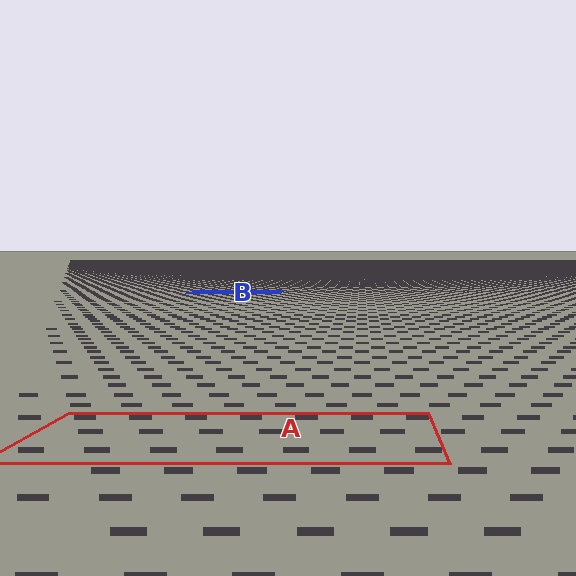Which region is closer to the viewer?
Region A is closer. The texture elements there are larger and more spread out.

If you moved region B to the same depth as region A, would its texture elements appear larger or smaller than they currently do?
They would appear larger. At a closer depth, the same texture elements are projected at a bigger on-screen size.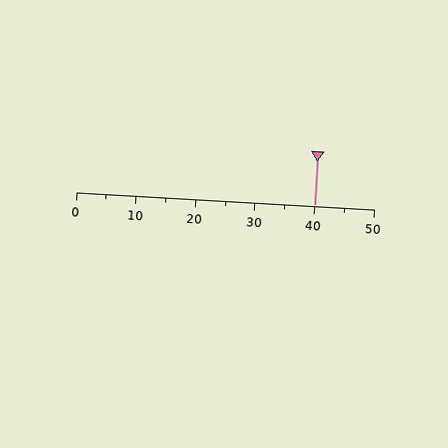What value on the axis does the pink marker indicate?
The marker indicates approximately 40.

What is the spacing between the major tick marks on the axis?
The major ticks are spaced 10 apart.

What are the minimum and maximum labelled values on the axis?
The axis runs from 0 to 50.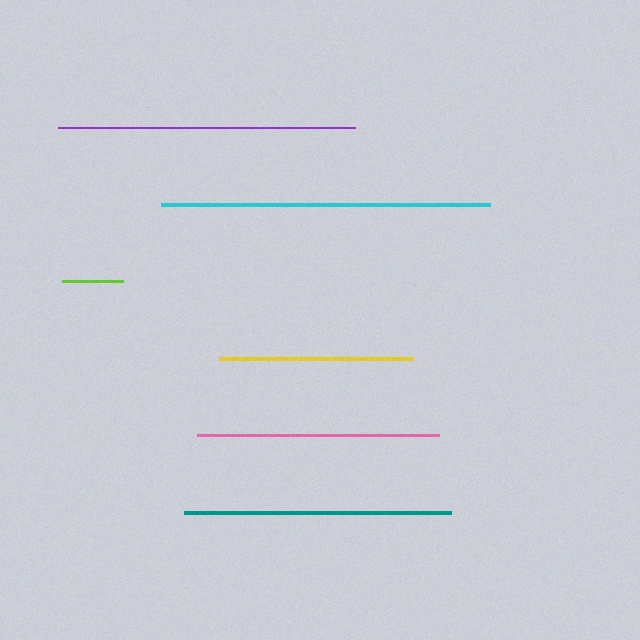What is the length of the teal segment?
The teal segment is approximately 267 pixels long.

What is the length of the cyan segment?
The cyan segment is approximately 329 pixels long.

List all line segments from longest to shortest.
From longest to shortest: cyan, purple, teal, pink, yellow, lime.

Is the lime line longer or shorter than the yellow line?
The yellow line is longer than the lime line.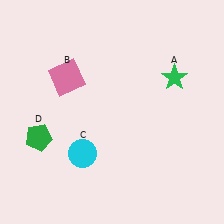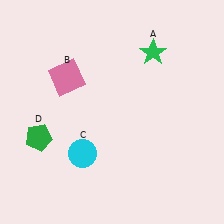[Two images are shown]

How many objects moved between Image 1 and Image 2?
1 object moved between the two images.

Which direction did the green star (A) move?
The green star (A) moved up.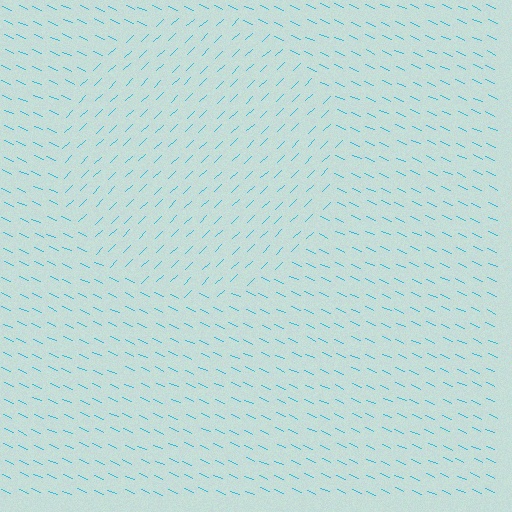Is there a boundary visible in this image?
Yes, there is a texture boundary formed by a change in line orientation.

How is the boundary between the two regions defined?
The boundary is defined purely by a change in line orientation (approximately 68 degrees difference). All lines are the same color and thickness.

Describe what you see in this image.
The image is filled with small cyan line segments. A circle region in the image has lines oriented differently from the surrounding lines, creating a visible texture boundary.